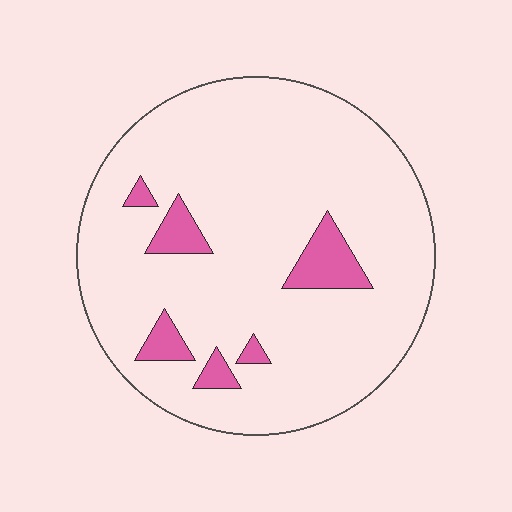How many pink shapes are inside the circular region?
6.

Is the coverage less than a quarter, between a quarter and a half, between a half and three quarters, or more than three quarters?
Less than a quarter.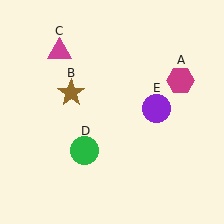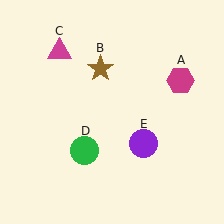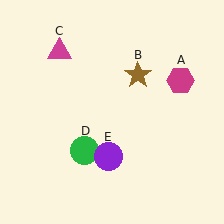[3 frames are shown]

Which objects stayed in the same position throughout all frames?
Magenta hexagon (object A) and magenta triangle (object C) and green circle (object D) remained stationary.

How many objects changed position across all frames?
2 objects changed position: brown star (object B), purple circle (object E).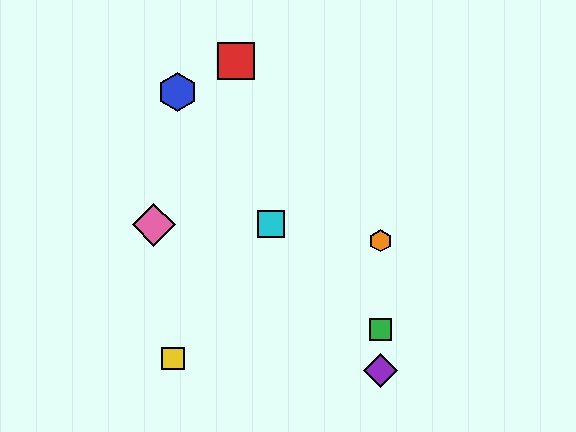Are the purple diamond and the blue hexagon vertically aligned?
No, the purple diamond is at x≈381 and the blue hexagon is at x≈178.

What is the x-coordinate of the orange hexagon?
The orange hexagon is at x≈381.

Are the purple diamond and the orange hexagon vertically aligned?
Yes, both are at x≈381.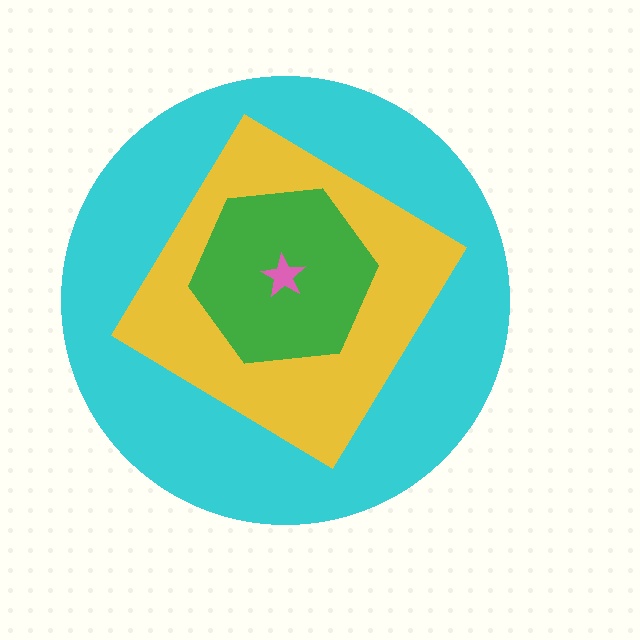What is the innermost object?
The pink star.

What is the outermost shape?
The cyan circle.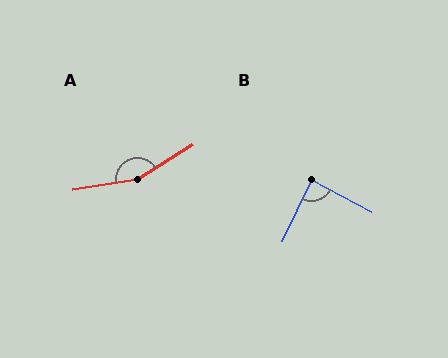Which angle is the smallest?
B, at approximately 87 degrees.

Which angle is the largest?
A, at approximately 157 degrees.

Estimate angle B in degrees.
Approximately 87 degrees.